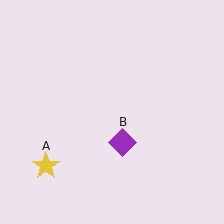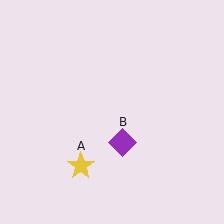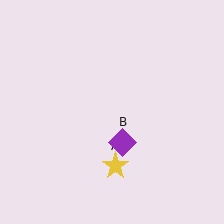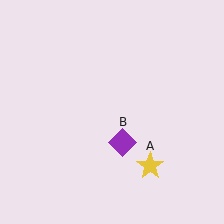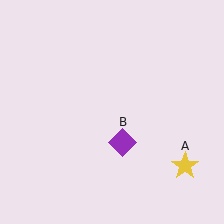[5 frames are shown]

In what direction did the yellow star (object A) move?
The yellow star (object A) moved right.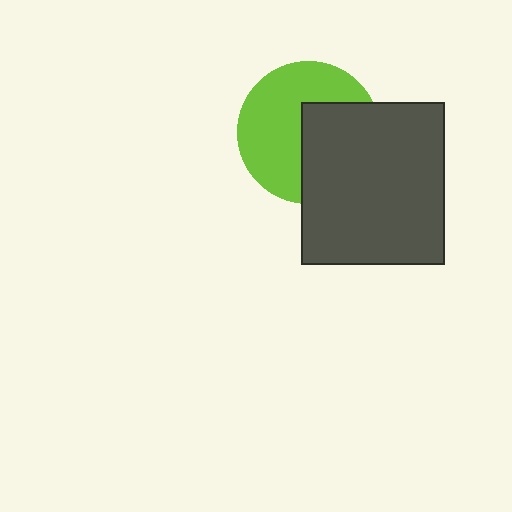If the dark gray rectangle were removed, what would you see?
You would see the complete lime circle.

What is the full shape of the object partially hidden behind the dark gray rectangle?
The partially hidden object is a lime circle.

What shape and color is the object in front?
The object in front is a dark gray rectangle.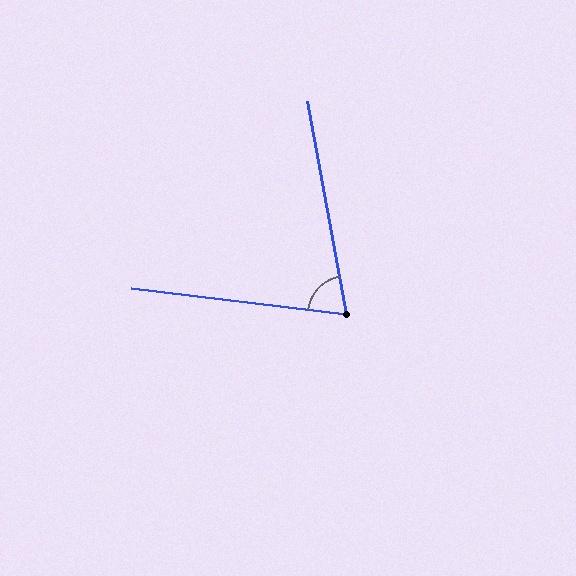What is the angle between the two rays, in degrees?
Approximately 73 degrees.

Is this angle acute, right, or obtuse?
It is acute.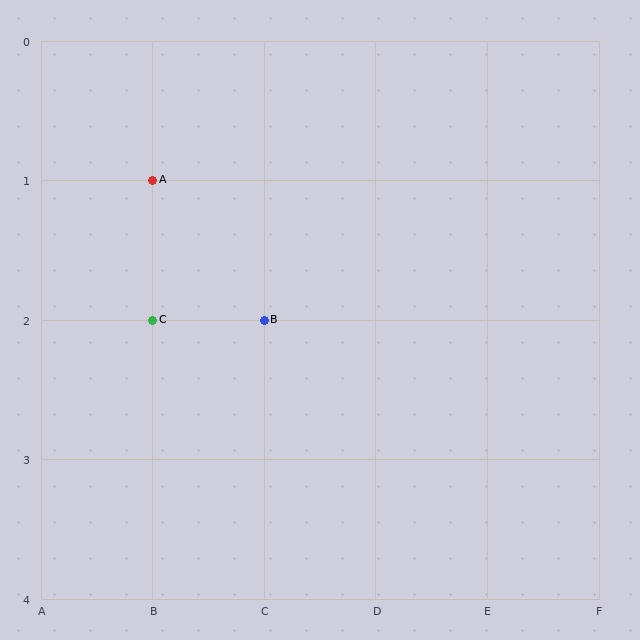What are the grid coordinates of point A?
Point A is at grid coordinates (B, 1).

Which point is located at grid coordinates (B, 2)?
Point C is at (B, 2).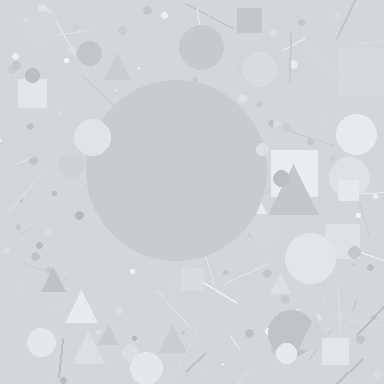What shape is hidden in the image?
A circle is hidden in the image.